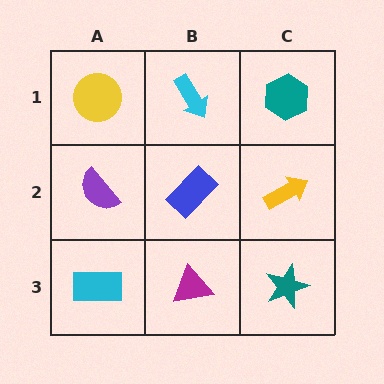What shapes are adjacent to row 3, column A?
A purple semicircle (row 2, column A), a magenta triangle (row 3, column B).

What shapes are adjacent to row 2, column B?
A cyan arrow (row 1, column B), a magenta triangle (row 3, column B), a purple semicircle (row 2, column A), a yellow arrow (row 2, column C).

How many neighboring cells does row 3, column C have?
2.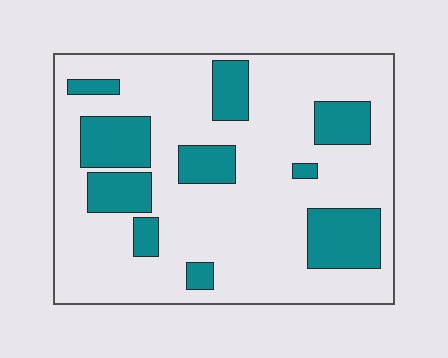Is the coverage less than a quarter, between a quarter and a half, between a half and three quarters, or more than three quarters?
Less than a quarter.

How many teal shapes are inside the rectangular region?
10.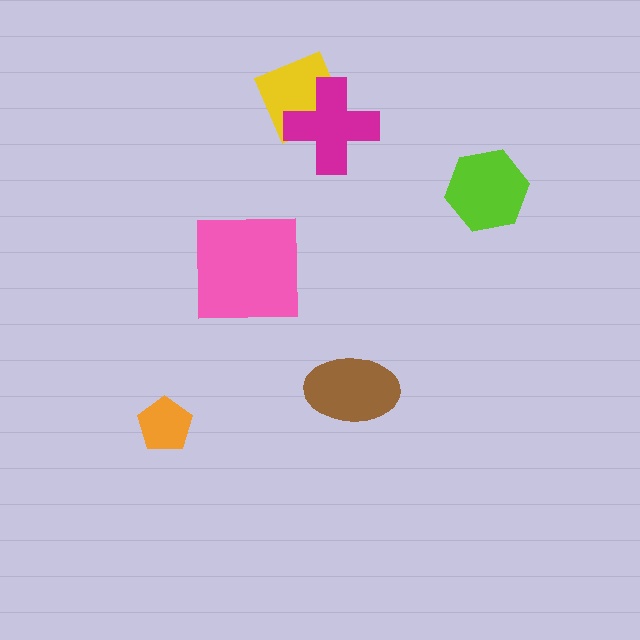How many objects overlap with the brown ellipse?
0 objects overlap with the brown ellipse.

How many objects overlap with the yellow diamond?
1 object overlaps with the yellow diamond.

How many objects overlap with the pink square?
0 objects overlap with the pink square.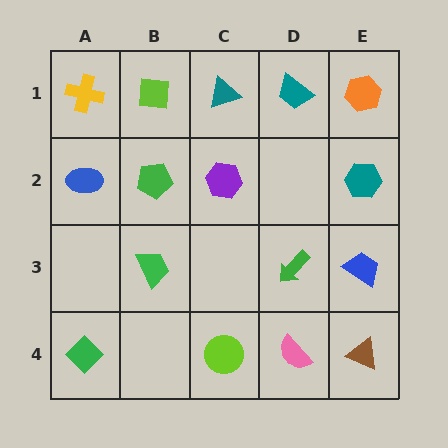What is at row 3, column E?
A blue trapezoid.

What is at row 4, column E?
A brown triangle.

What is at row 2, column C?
A purple hexagon.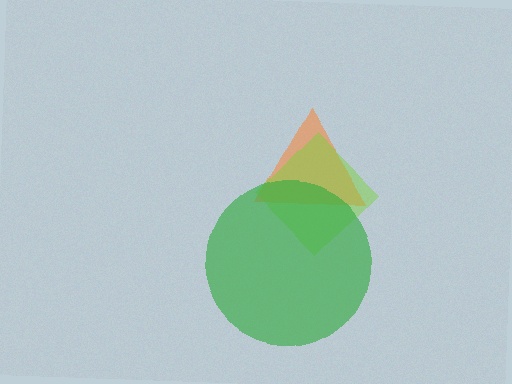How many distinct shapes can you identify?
There are 3 distinct shapes: an orange triangle, a lime diamond, a green circle.